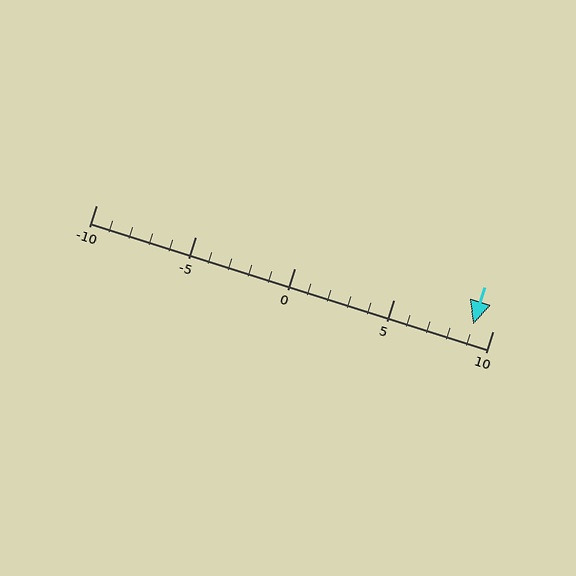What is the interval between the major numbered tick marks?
The major tick marks are spaced 5 units apart.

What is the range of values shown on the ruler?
The ruler shows values from -10 to 10.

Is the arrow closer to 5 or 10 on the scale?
The arrow is closer to 10.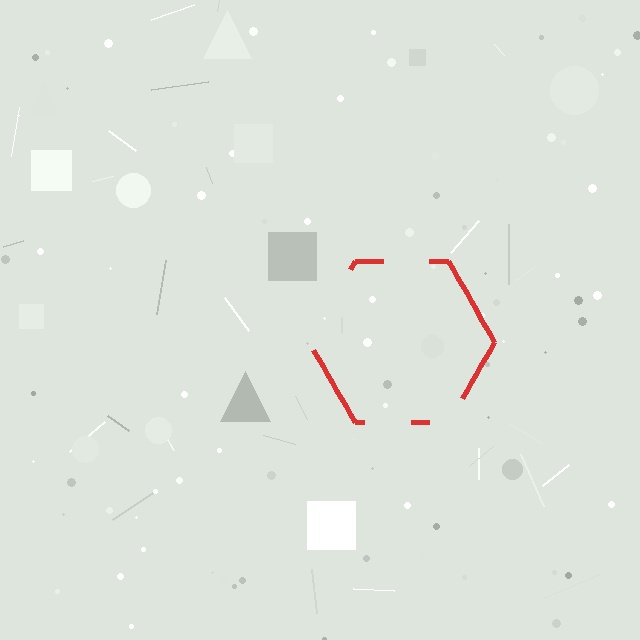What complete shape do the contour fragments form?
The contour fragments form a hexagon.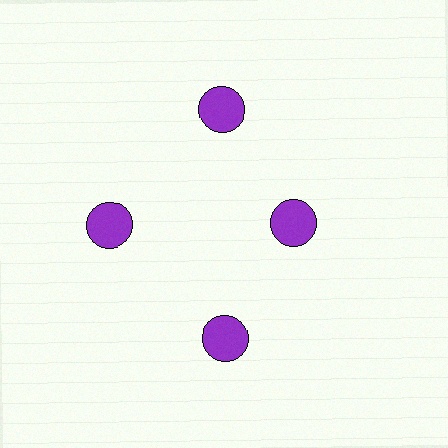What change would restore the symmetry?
The symmetry would be restored by moving it outward, back onto the ring so that all 4 circles sit at equal angles and equal distance from the center.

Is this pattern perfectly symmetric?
No. The 4 purple circles are arranged in a ring, but one element near the 3 o'clock position is pulled inward toward the center, breaking the 4-fold rotational symmetry.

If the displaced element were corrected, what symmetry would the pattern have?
It would have 4-fold rotational symmetry — the pattern would map onto itself every 90 degrees.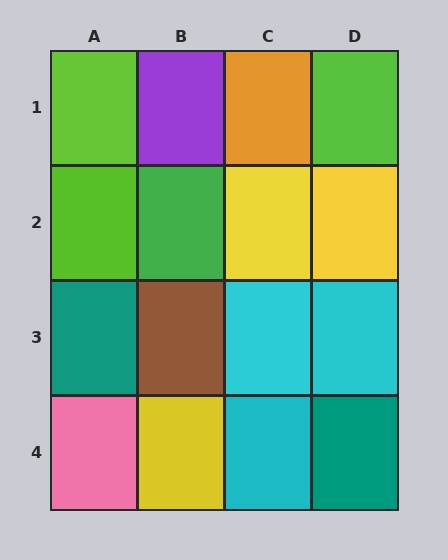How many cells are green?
1 cell is green.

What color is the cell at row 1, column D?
Lime.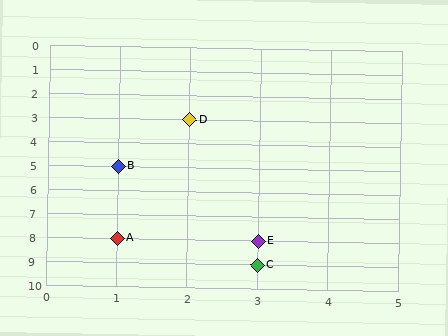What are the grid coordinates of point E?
Point E is at grid coordinates (3, 8).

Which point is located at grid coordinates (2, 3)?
Point D is at (2, 3).